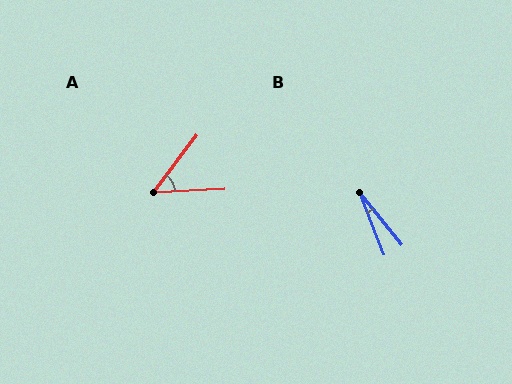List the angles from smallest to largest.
B (18°), A (50°).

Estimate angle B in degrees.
Approximately 18 degrees.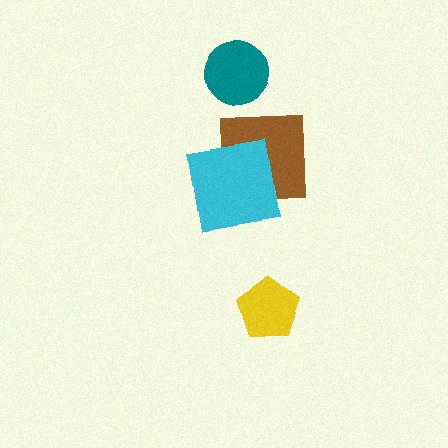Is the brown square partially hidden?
Yes, it is partially covered by another shape.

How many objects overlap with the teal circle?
0 objects overlap with the teal circle.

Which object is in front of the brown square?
The cyan square is in front of the brown square.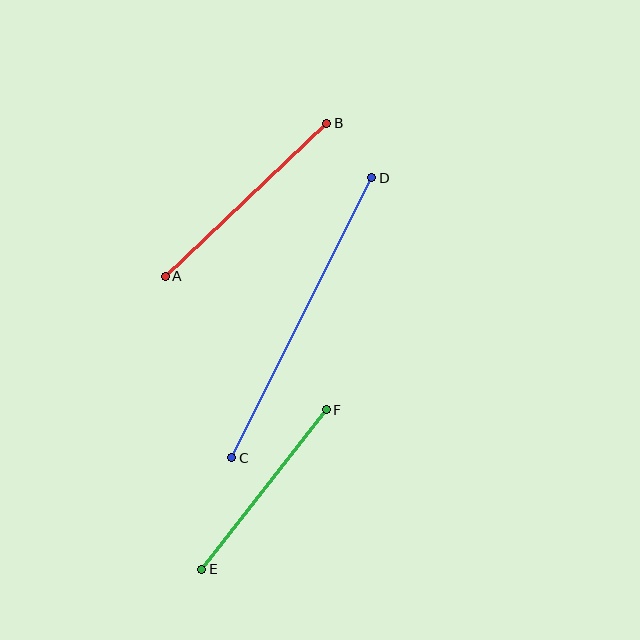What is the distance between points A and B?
The distance is approximately 223 pixels.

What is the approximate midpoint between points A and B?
The midpoint is at approximately (246, 200) pixels.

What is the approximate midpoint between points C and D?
The midpoint is at approximately (302, 318) pixels.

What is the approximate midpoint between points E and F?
The midpoint is at approximately (264, 490) pixels.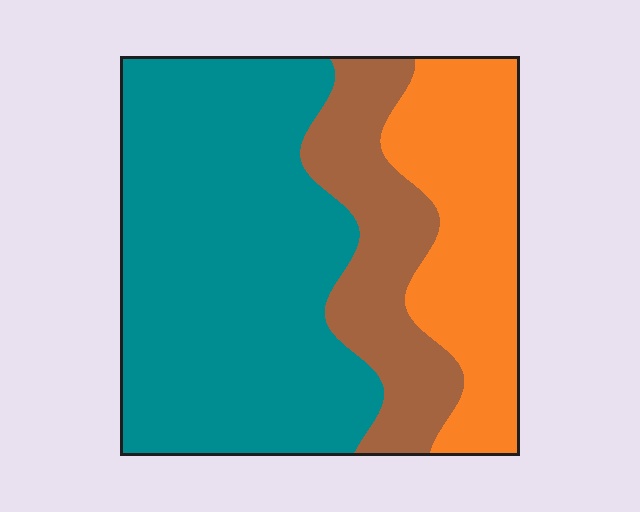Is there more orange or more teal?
Teal.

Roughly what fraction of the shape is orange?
Orange takes up about one quarter (1/4) of the shape.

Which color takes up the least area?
Brown, at roughly 20%.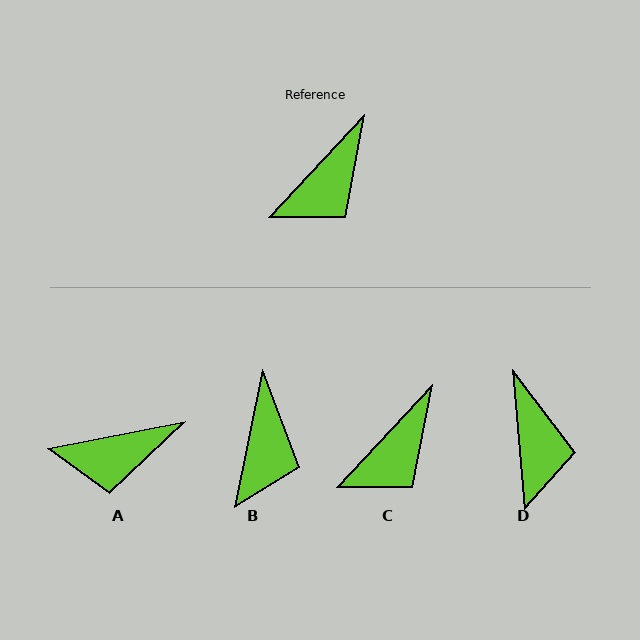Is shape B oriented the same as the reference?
No, it is off by about 31 degrees.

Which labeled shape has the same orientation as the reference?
C.